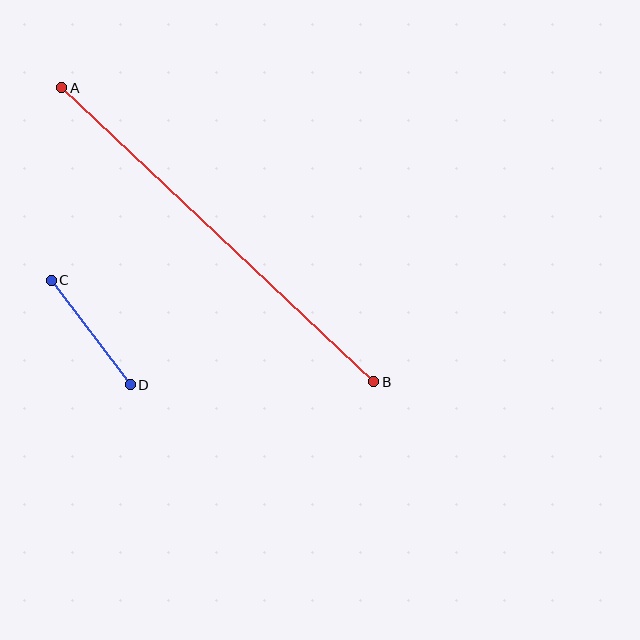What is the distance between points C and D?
The distance is approximately 131 pixels.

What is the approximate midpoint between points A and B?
The midpoint is at approximately (218, 235) pixels.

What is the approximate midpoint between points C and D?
The midpoint is at approximately (91, 333) pixels.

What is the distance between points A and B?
The distance is approximately 429 pixels.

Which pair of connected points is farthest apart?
Points A and B are farthest apart.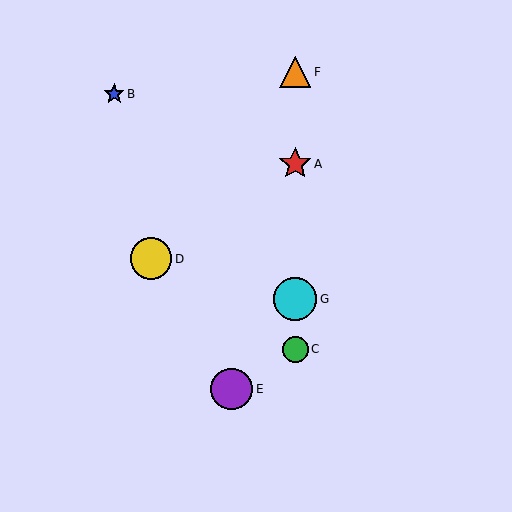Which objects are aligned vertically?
Objects A, C, F, G are aligned vertically.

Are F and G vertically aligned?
Yes, both are at x≈295.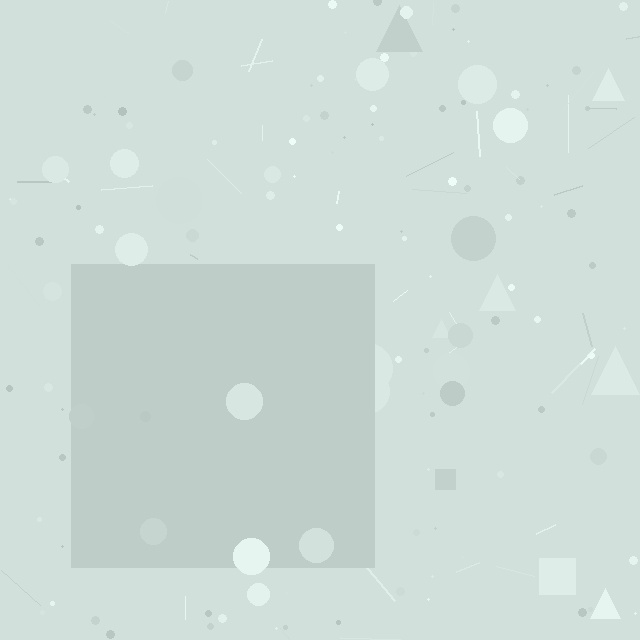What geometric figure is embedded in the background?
A square is embedded in the background.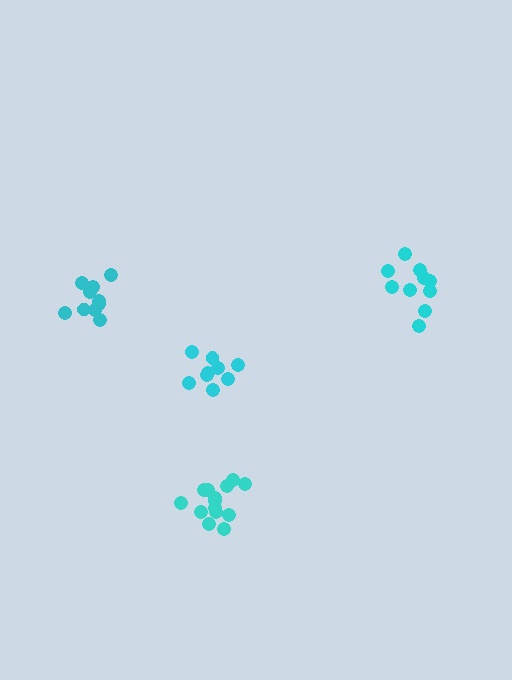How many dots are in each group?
Group 1: 10 dots, Group 2: 9 dots, Group 3: 10 dots, Group 4: 14 dots (43 total).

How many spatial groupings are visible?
There are 4 spatial groupings.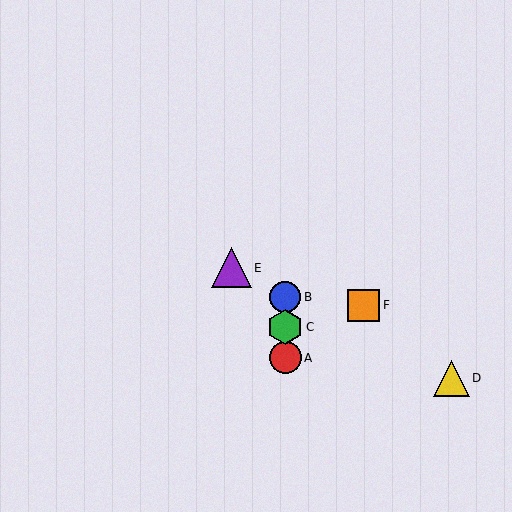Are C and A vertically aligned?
Yes, both are at x≈285.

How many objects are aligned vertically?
3 objects (A, B, C) are aligned vertically.